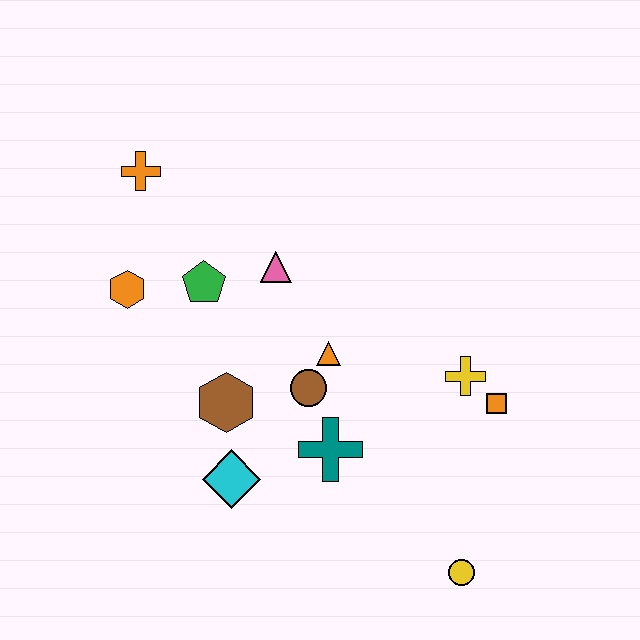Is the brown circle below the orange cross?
Yes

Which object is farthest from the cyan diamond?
The orange cross is farthest from the cyan diamond.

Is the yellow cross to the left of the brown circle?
No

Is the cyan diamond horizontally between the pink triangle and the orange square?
No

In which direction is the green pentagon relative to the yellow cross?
The green pentagon is to the left of the yellow cross.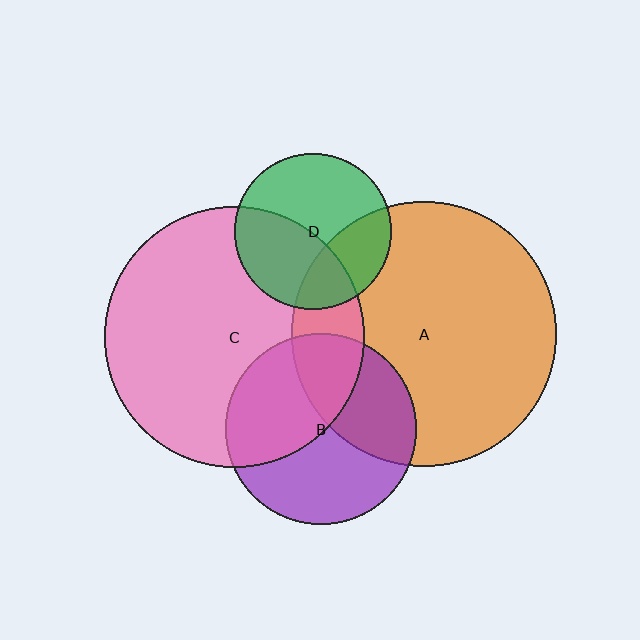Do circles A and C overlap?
Yes.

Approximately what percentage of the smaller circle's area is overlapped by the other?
Approximately 15%.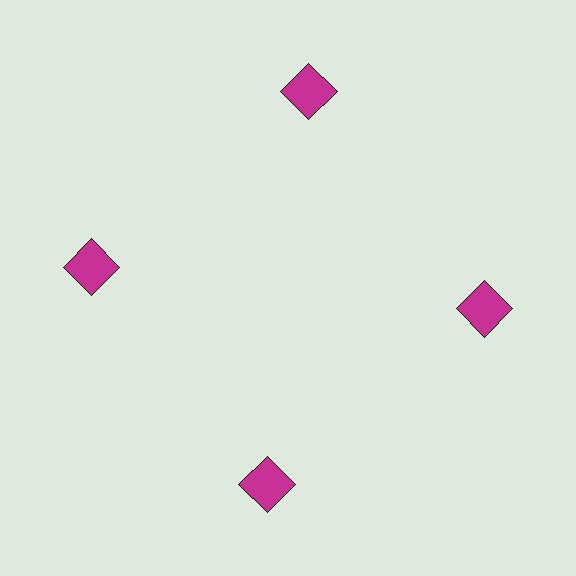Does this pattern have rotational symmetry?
Yes, this pattern has 4-fold rotational symmetry. It looks the same after rotating 90 degrees around the center.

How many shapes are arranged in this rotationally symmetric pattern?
There are 4 shapes, arranged in 4 groups of 1.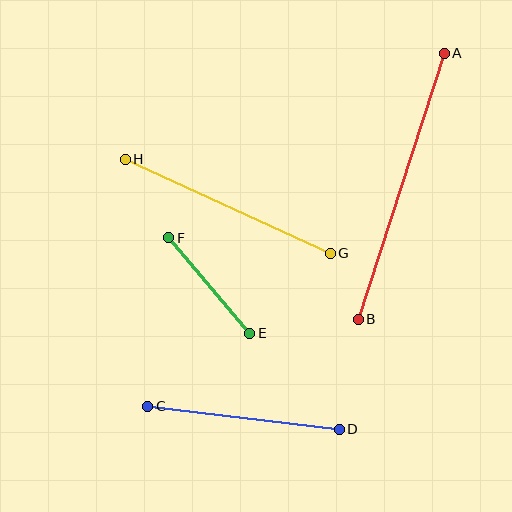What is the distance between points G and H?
The distance is approximately 226 pixels.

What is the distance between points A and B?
The distance is approximately 280 pixels.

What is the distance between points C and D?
The distance is approximately 193 pixels.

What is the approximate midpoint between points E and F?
The midpoint is at approximately (209, 285) pixels.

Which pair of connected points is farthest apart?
Points A and B are farthest apart.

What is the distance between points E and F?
The distance is approximately 125 pixels.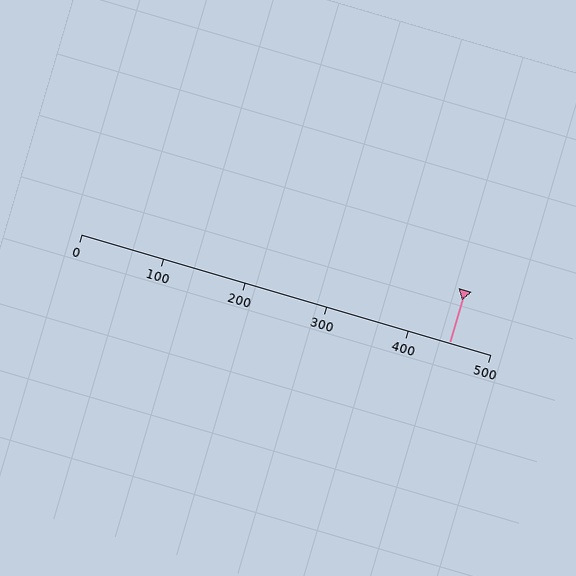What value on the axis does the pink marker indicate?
The marker indicates approximately 450.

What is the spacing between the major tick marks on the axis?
The major ticks are spaced 100 apart.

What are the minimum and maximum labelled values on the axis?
The axis runs from 0 to 500.